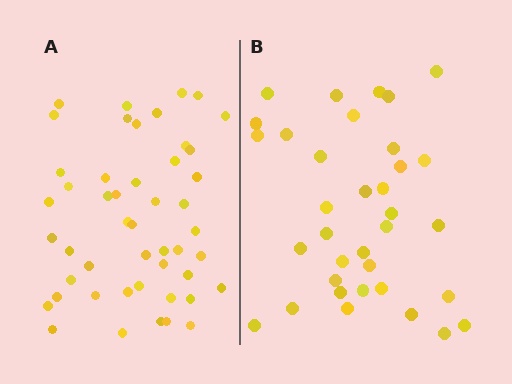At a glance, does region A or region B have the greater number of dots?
Region A (the left region) has more dots.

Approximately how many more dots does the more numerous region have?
Region A has approximately 15 more dots than region B.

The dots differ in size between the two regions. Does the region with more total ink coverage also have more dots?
No. Region B has more total ink coverage because its dots are larger, but region A actually contains more individual dots. Total area can be misleading — the number of items is what matters here.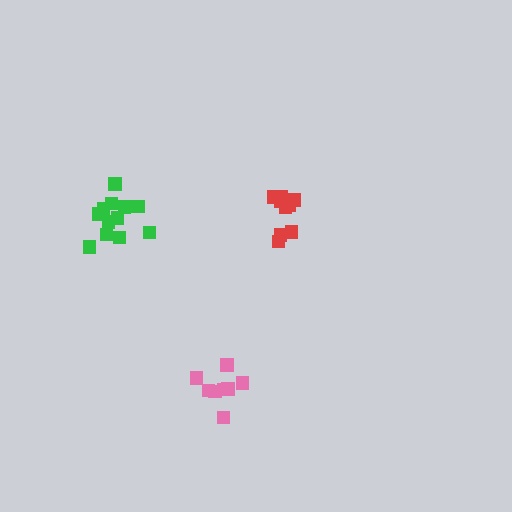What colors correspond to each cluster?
The clusters are colored: red, pink, green.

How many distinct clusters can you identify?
There are 3 distinct clusters.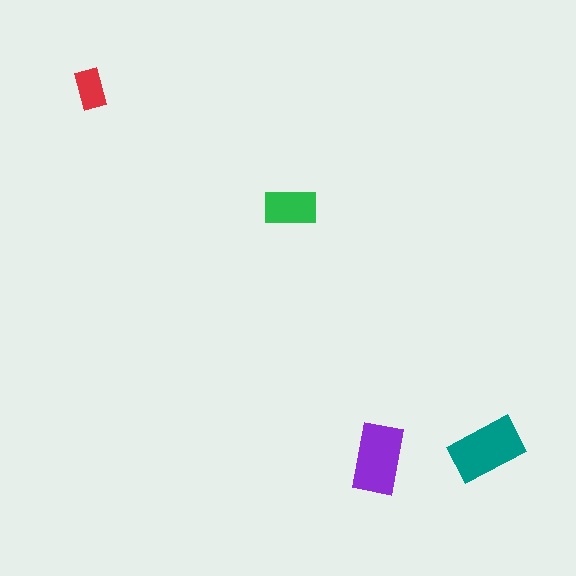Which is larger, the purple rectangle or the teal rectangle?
The teal one.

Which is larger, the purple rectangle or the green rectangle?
The purple one.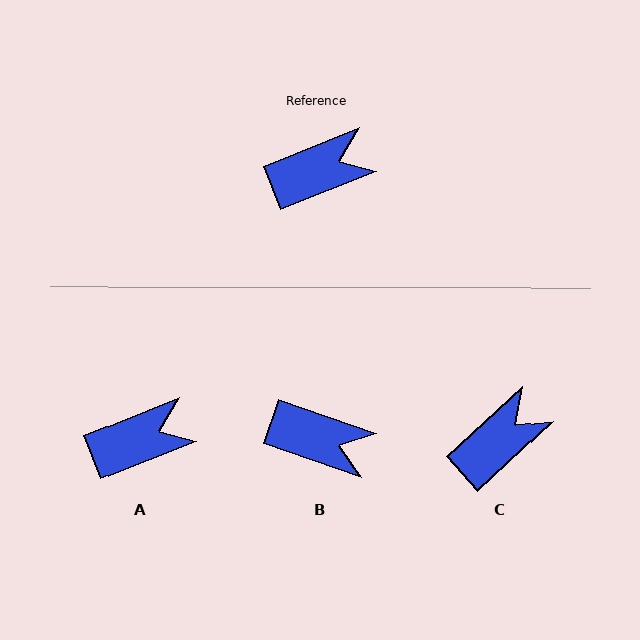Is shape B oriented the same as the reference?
No, it is off by about 41 degrees.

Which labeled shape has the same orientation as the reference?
A.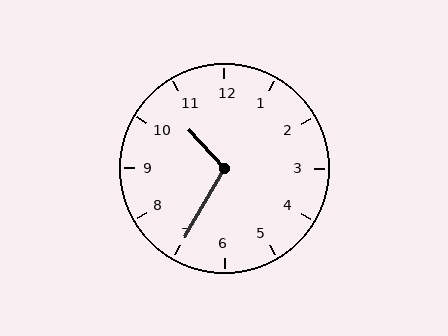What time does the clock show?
10:35.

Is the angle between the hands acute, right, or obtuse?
It is obtuse.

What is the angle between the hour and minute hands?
Approximately 108 degrees.